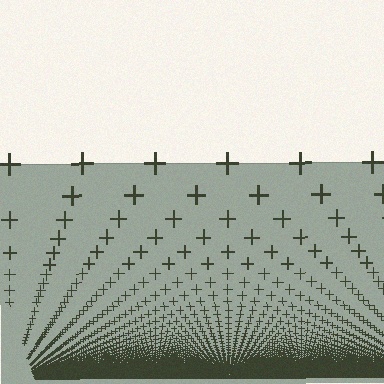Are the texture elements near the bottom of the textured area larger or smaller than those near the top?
Smaller. The gradient is inverted — elements near the bottom are smaller and denser.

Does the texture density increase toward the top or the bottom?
Density increases toward the bottom.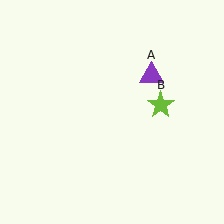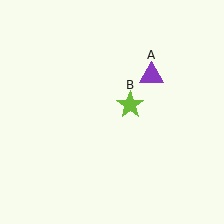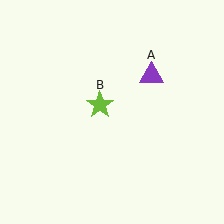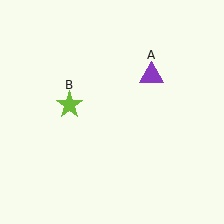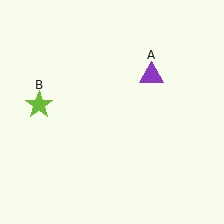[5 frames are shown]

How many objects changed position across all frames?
1 object changed position: lime star (object B).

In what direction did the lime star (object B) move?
The lime star (object B) moved left.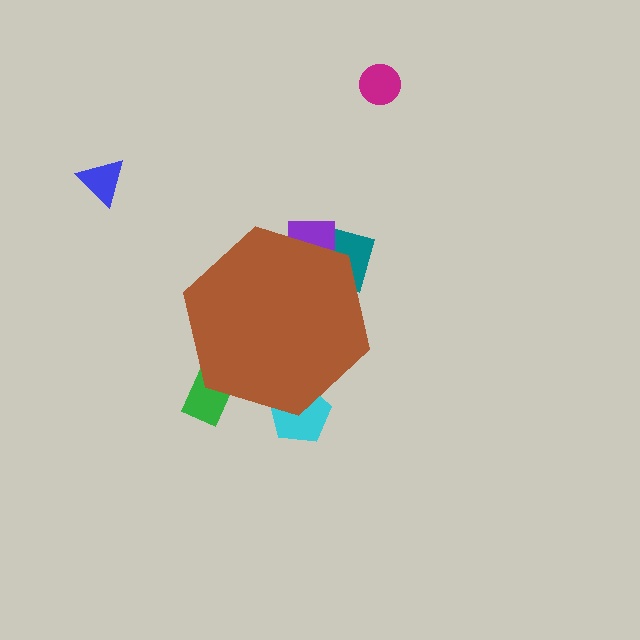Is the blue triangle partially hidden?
No, the blue triangle is fully visible.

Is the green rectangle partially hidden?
Yes, the green rectangle is partially hidden behind the brown hexagon.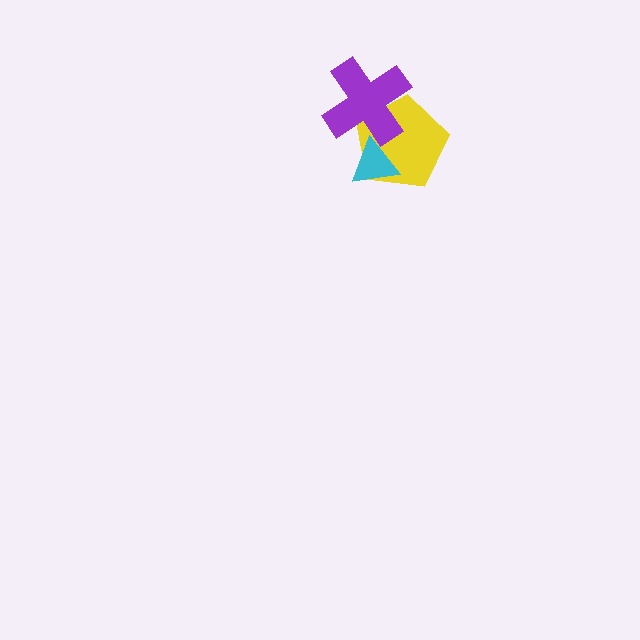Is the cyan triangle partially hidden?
No, no other shape covers it.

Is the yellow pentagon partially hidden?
Yes, it is partially covered by another shape.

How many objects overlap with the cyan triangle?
2 objects overlap with the cyan triangle.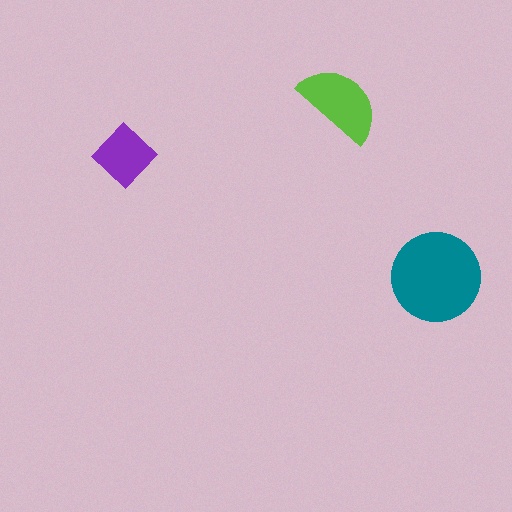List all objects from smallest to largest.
The purple diamond, the lime semicircle, the teal circle.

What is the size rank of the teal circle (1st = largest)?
1st.